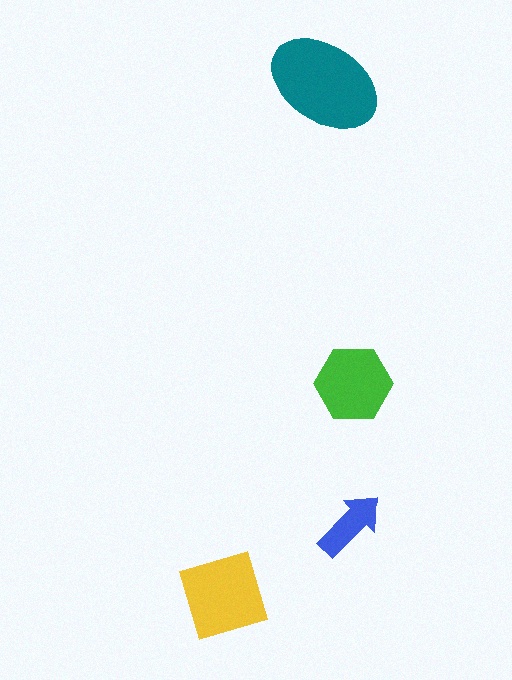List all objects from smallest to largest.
The blue arrow, the green hexagon, the yellow square, the teal ellipse.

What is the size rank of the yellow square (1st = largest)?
2nd.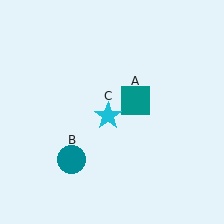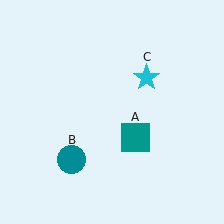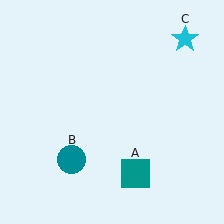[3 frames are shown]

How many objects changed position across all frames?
2 objects changed position: teal square (object A), cyan star (object C).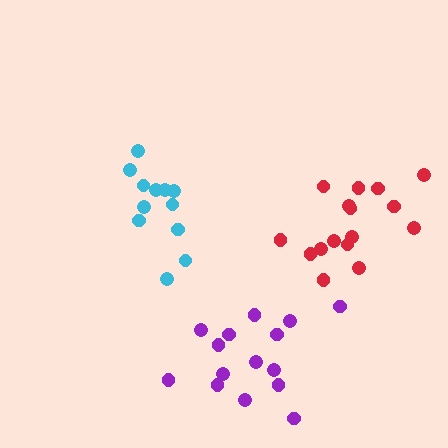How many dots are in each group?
Group 1: 12 dots, Group 2: 16 dots, Group 3: 15 dots (43 total).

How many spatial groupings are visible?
There are 3 spatial groupings.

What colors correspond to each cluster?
The clusters are colored: cyan, red, purple.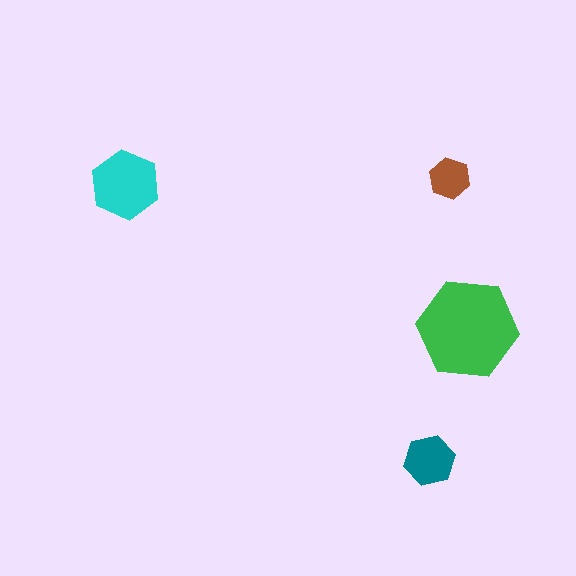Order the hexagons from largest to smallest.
the green one, the cyan one, the teal one, the brown one.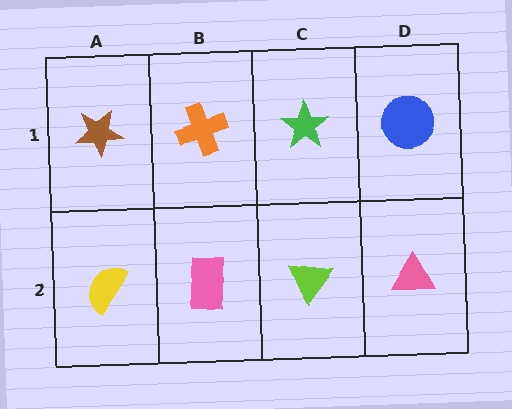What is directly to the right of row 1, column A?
An orange cross.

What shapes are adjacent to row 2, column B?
An orange cross (row 1, column B), a yellow semicircle (row 2, column A), a lime triangle (row 2, column C).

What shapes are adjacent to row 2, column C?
A green star (row 1, column C), a pink rectangle (row 2, column B), a pink triangle (row 2, column D).